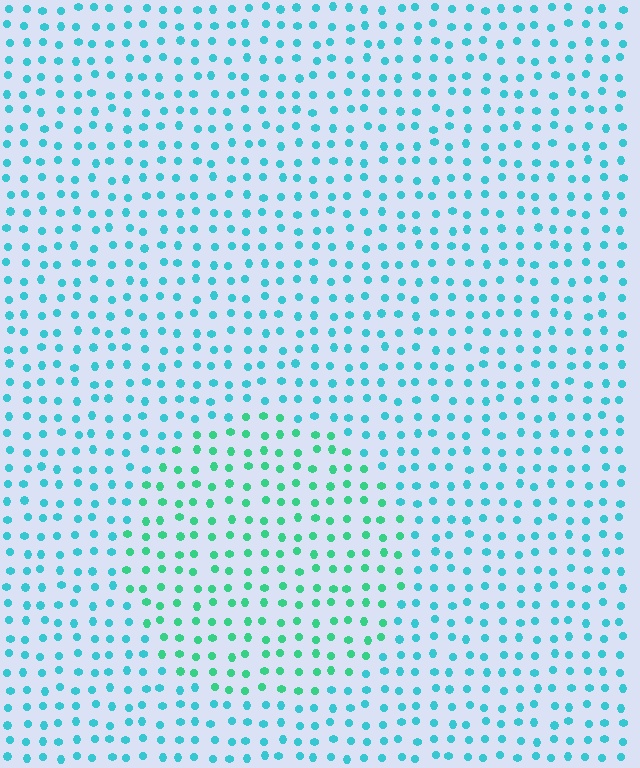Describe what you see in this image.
The image is filled with small cyan elements in a uniform arrangement. A circle-shaped region is visible where the elements are tinted to a slightly different hue, forming a subtle color boundary.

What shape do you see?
I see a circle.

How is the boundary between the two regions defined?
The boundary is defined purely by a slight shift in hue (about 33 degrees). Spacing, size, and orientation are identical on both sides.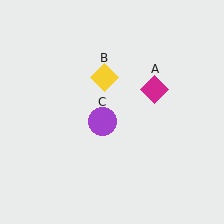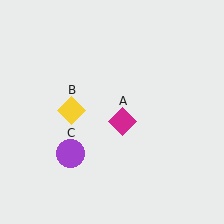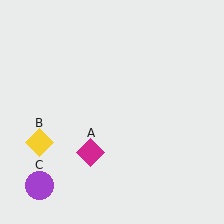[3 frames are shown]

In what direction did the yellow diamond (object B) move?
The yellow diamond (object B) moved down and to the left.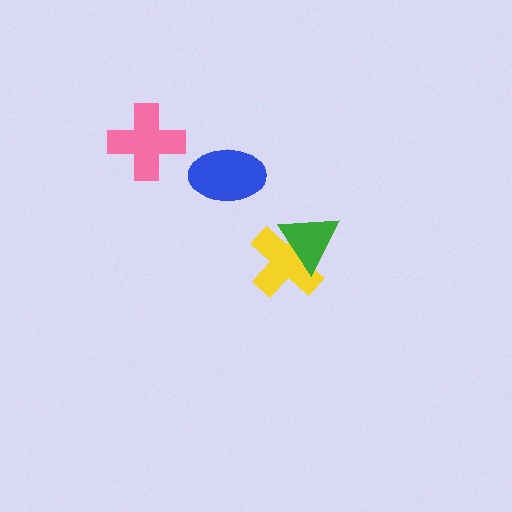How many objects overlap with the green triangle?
1 object overlaps with the green triangle.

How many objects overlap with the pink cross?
0 objects overlap with the pink cross.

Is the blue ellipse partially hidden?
No, no other shape covers it.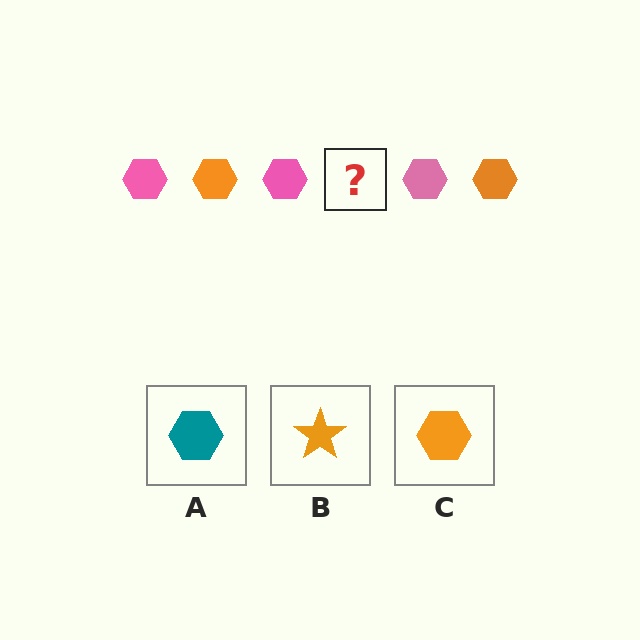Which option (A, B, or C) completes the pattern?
C.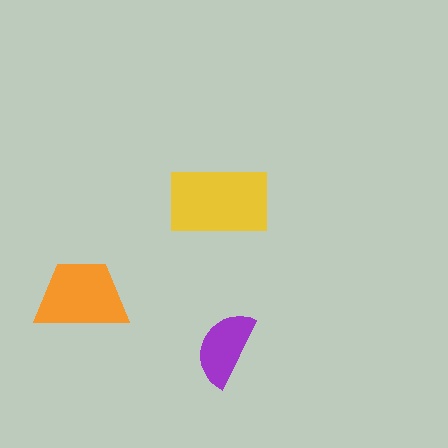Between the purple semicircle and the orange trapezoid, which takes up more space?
The orange trapezoid.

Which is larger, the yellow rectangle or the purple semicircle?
The yellow rectangle.